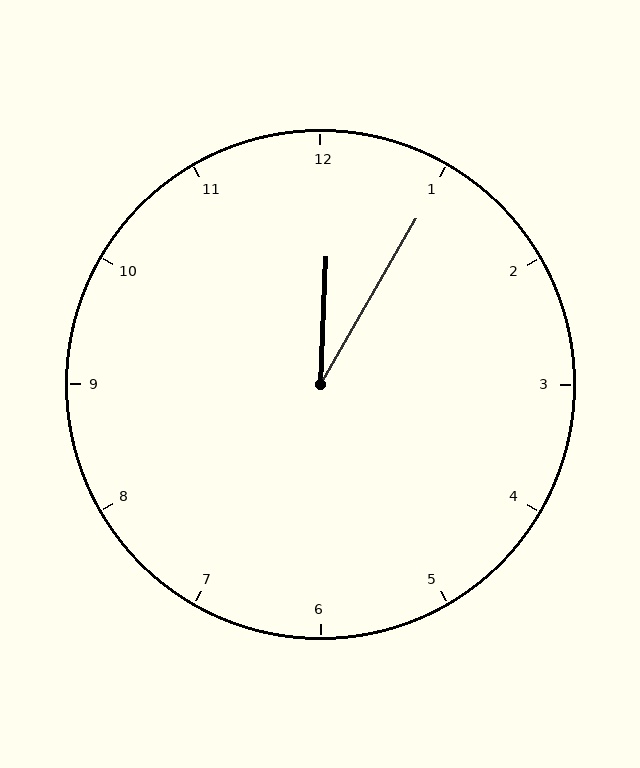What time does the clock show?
12:05.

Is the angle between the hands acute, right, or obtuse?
It is acute.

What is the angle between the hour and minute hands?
Approximately 28 degrees.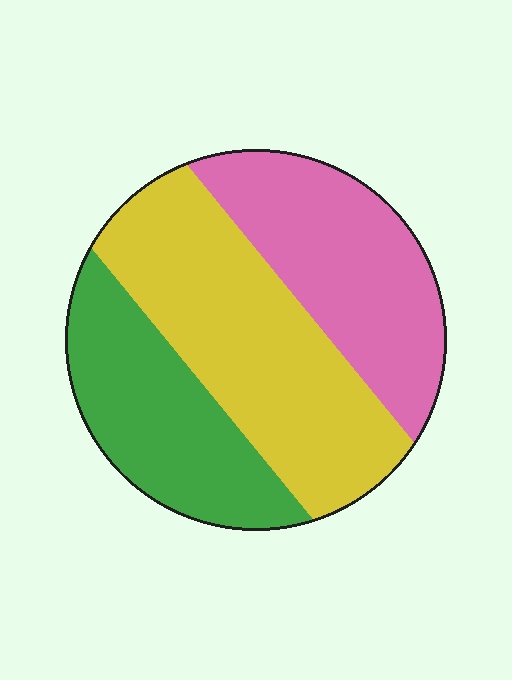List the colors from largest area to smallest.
From largest to smallest: yellow, pink, green.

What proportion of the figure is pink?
Pink covers about 30% of the figure.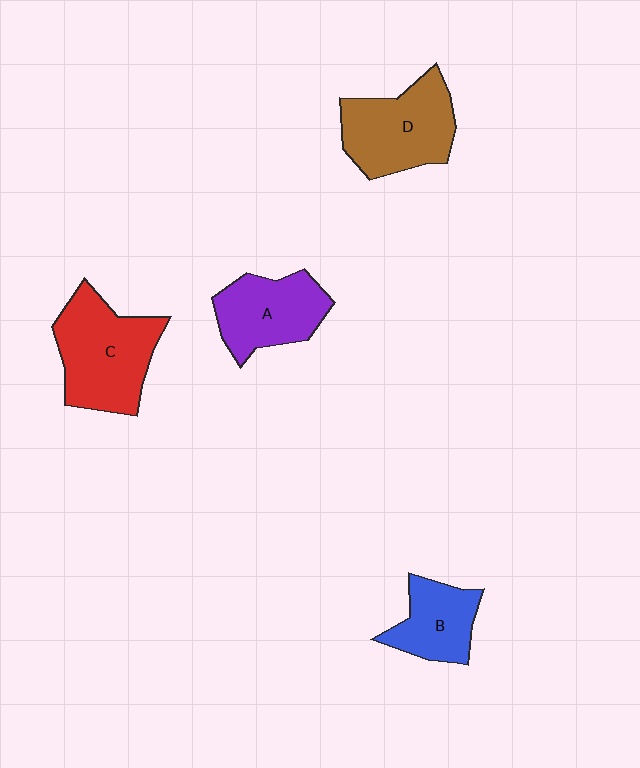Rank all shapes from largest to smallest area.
From largest to smallest: C (red), D (brown), A (purple), B (blue).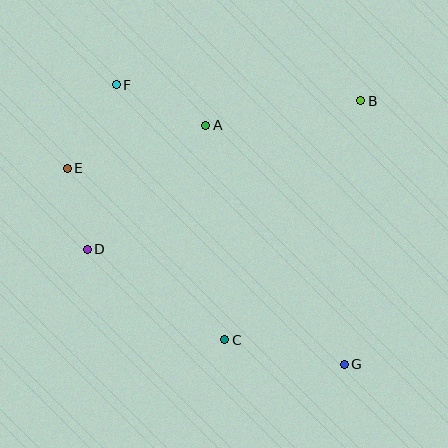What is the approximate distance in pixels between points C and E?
The distance between C and E is approximately 233 pixels.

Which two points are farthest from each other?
Points F and G are farthest from each other.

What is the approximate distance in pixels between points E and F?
The distance between E and F is approximately 97 pixels.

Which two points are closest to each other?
Points D and E are closest to each other.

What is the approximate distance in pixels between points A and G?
The distance between A and G is approximately 276 pixels.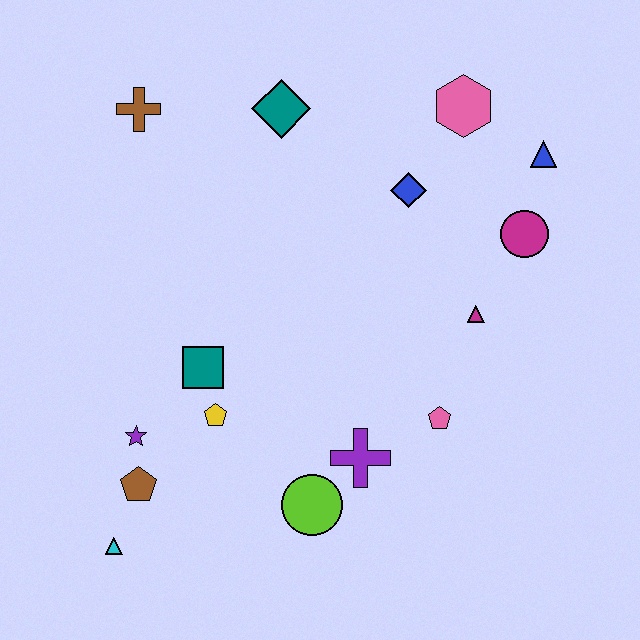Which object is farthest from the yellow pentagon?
The blue triangle is farthest from the yellow pentagon.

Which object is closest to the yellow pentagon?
The teal square is closest to the yellow pentagon.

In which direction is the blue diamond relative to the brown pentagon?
The blue diamond is above the brown pentagon.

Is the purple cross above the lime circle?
Yes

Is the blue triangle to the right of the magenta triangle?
Yes